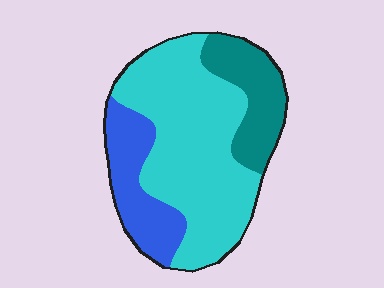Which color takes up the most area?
Cyan, at roughly 60%.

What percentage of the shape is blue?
Blue covers about 20% of the shape.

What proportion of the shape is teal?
Teal takes up about one fifth (1/5) of the shape.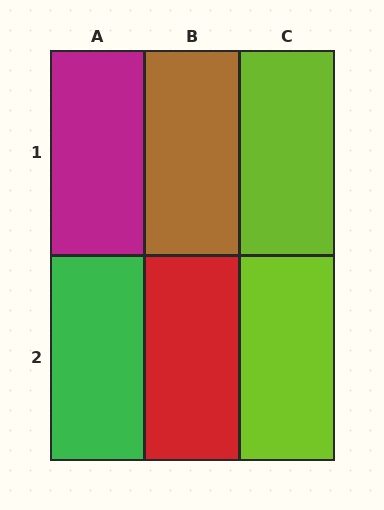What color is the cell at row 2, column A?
Green.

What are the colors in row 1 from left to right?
Magenta, brown, lime.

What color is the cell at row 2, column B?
Red.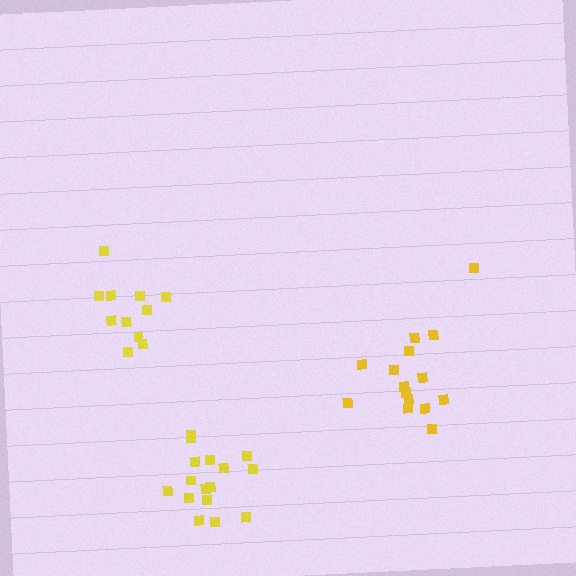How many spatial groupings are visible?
There are 3 spatial groupings.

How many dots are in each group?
Group 1: 11 dots, Group 2: 16 dots, Group 3: 15 dots (42 total).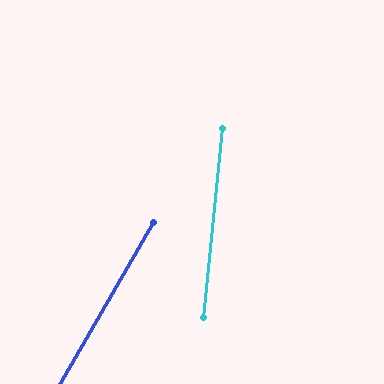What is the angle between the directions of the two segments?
Approximately 24 degrees.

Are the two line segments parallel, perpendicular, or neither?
Neither parallel nor perpendicular — they differ by about 24°.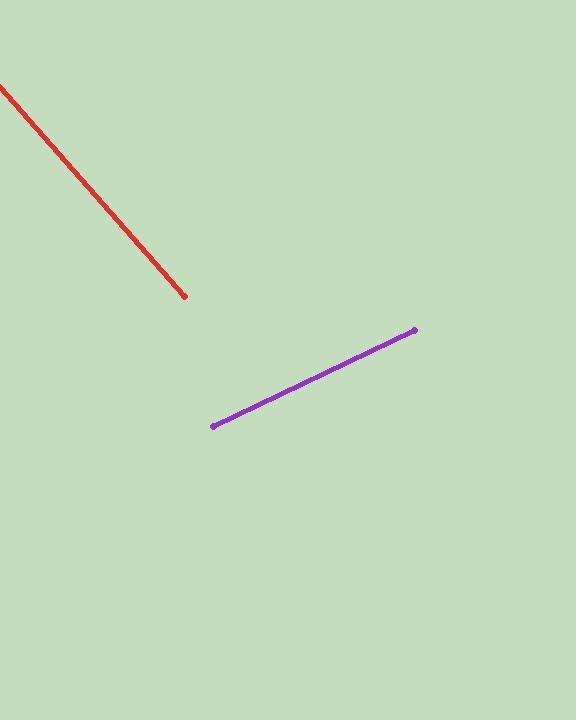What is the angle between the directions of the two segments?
Approximately 74 degrees.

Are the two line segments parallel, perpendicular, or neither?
Neither parallel nor perpendicular — they differ by about 74°.